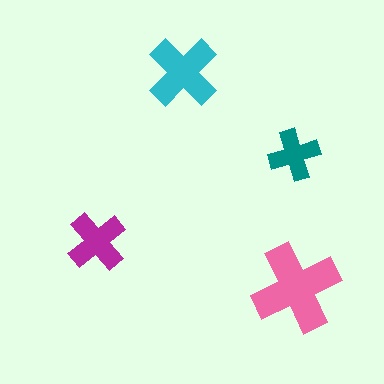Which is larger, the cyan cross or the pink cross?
The pink one.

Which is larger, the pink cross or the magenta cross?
The pink one.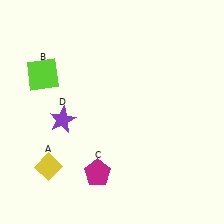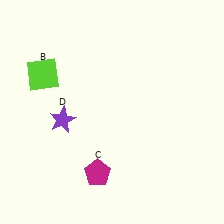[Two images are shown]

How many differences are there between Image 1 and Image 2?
There is 1 difference between the two images.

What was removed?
The yellow diamond (A) was removed in Image 2.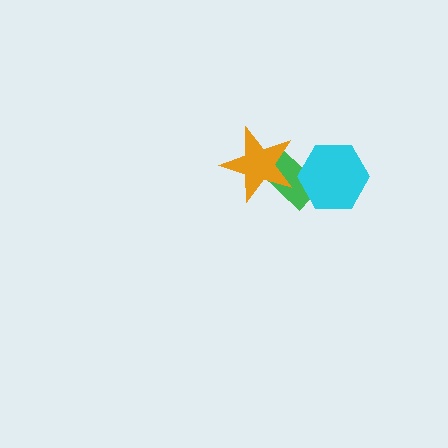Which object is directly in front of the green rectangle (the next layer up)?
The cyan hexagon is directly in front of the green rectangle.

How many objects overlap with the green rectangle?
2 objects overlap with the green rectangle.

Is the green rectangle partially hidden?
Yes, it is partially covered by another shape.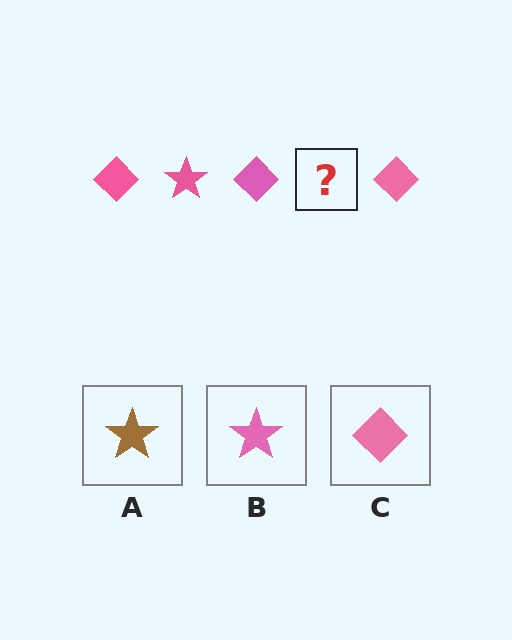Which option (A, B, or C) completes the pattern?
B.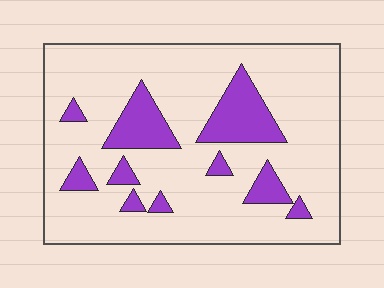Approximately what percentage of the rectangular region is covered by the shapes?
Approximately 20%.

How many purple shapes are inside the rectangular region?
10.